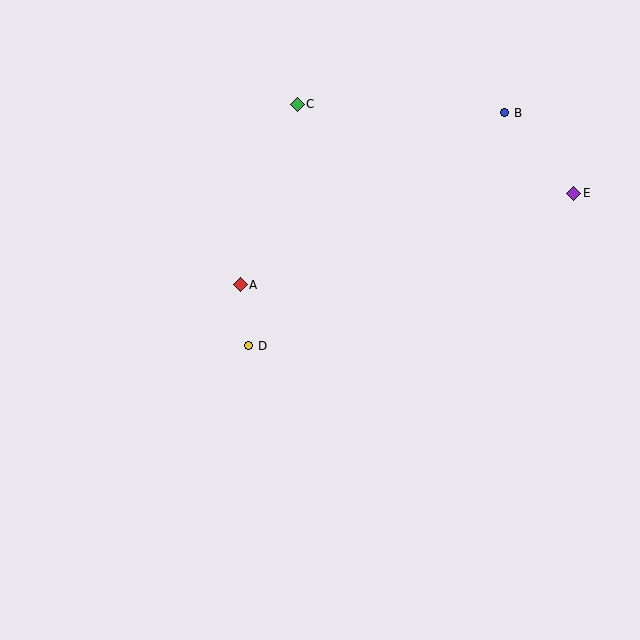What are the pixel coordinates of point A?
Point A is at (240, 285).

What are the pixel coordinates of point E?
Point E is at (574, 193).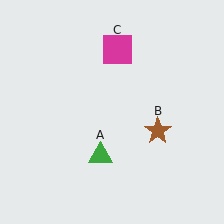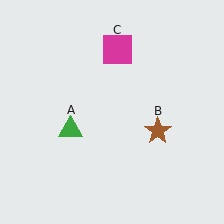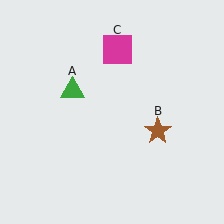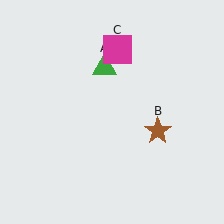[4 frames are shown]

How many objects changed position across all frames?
1 object changed position: green triangle (object A).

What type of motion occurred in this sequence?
The green triangle (object A) rotated clockwise around the center of the scene.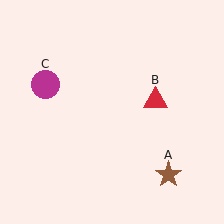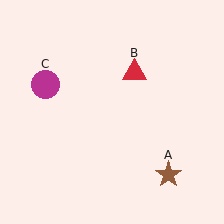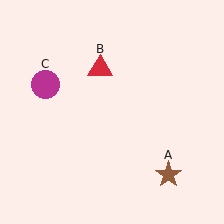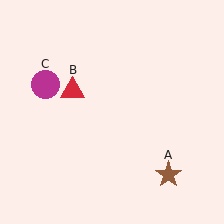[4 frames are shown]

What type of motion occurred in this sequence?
The red triangle (object B) rotated counterclockwise around the center of the scene.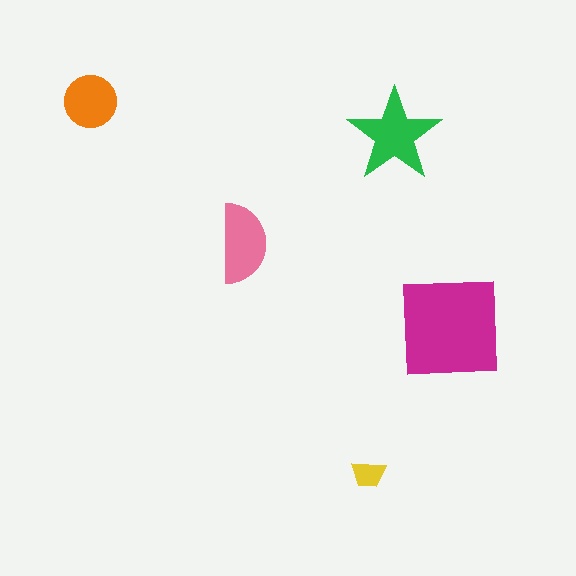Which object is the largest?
The magenta square.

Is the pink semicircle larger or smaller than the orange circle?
Larger.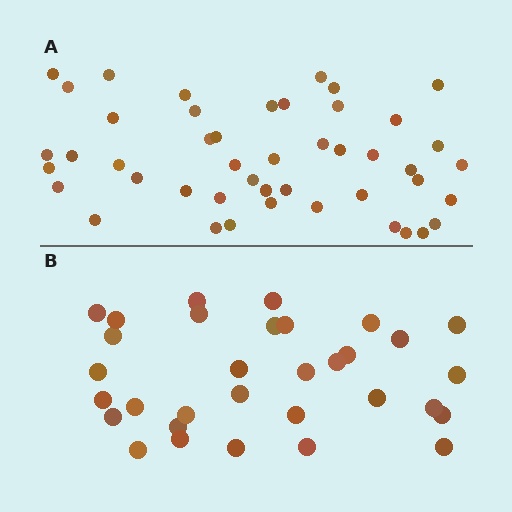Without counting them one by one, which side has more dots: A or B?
Region A (the top region) has more dots.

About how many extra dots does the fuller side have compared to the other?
Region A has approximately 15 more dots than region B.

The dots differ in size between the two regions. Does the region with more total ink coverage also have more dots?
No. Region B has more total ink coverage because its dots are larger, but region A actually contains more individual dots. Total area can be misleading — the number of items is what matters here.